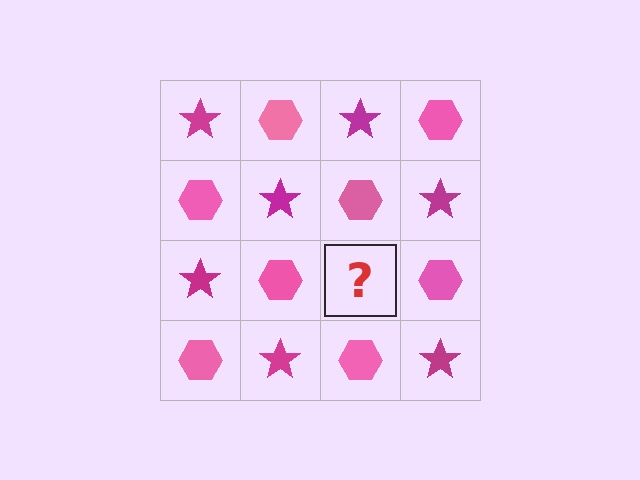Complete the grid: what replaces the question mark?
The question mark should be replaced with a magenta star.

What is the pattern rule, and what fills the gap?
The rule is that it alternates magenta star and pink hexagon in a checkerboard pattern. The gap should be filled with a magenta star.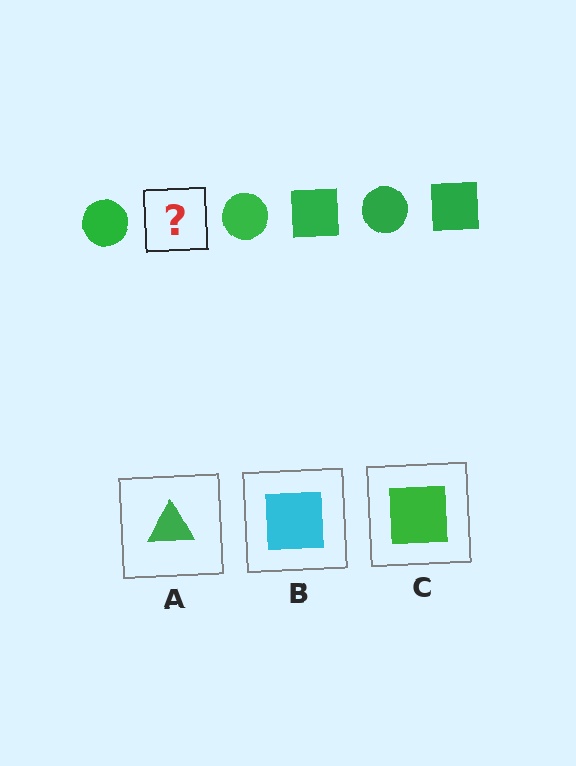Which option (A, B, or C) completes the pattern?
C.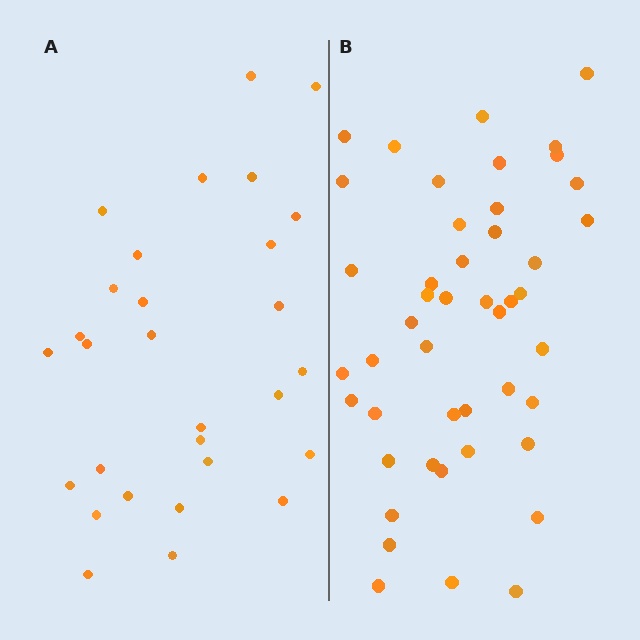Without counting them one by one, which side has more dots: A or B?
Region B (the right region) has more dots.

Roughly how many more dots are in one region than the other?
Region B has approximately 15 more dots than region A.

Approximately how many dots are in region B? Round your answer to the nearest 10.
About 50 dots. (The exact count is 46, which rounds to 50.)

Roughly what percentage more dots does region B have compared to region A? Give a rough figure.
About 60% more.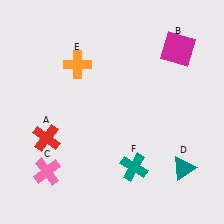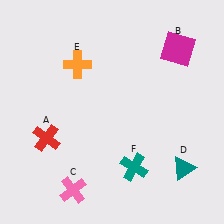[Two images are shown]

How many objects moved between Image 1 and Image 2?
1 object moved between the two images.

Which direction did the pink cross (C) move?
The pink cross (C) moved right.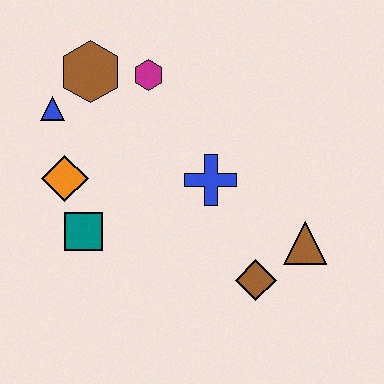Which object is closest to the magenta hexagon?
The brown hexagon is closest to the magenta hexagon.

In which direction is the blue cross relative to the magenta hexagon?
The blue cross is below the magenta hexagon.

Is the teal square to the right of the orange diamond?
Yes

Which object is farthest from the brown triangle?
The blue triangle is farthest from the brown triangle.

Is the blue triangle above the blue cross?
Yes